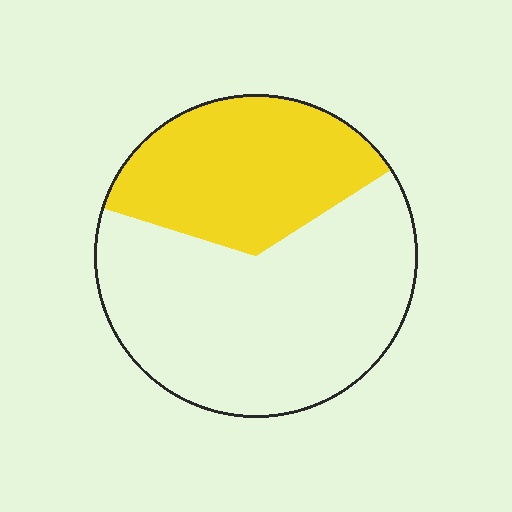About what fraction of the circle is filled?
About three eighths (3/8).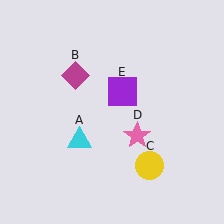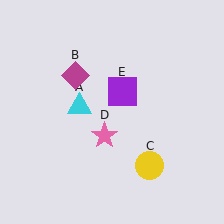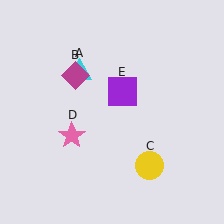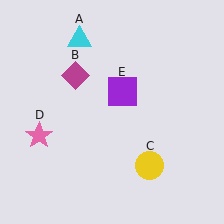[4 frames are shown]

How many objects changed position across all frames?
2 objects changed position: cyan triangle (object A), pink star (object D).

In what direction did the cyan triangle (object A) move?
The cyan triangle (object A) moved up.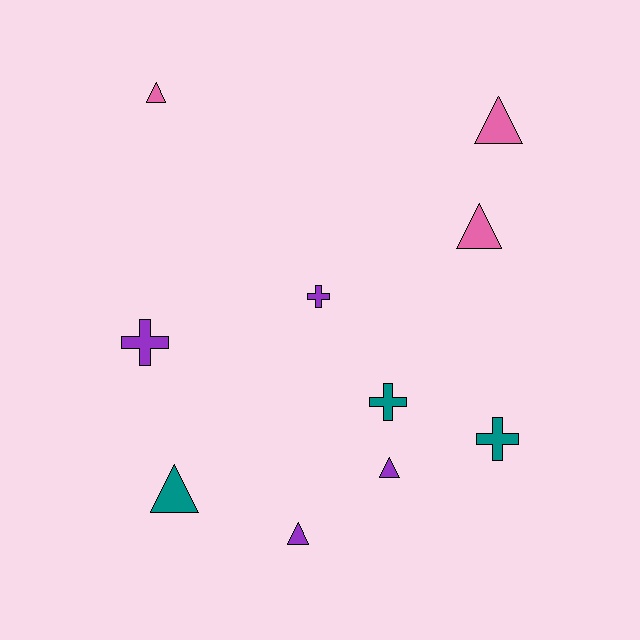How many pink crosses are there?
There are no pink crosses.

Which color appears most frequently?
Purple, with 4 objects.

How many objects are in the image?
There are 10 objects.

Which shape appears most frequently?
Triangle, with 6 objects.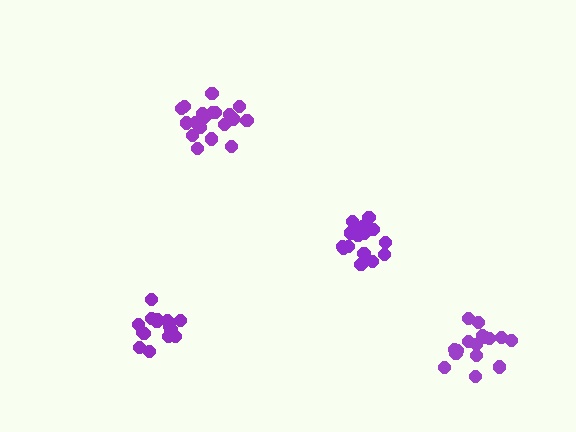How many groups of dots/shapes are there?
There are 4 groups.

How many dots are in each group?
Group 1: 20 dots, Group 2: 16 dots, Group 3: 15 dots, Group 4: 16 dots (67 total).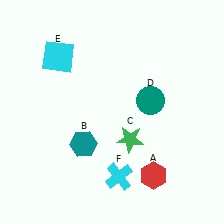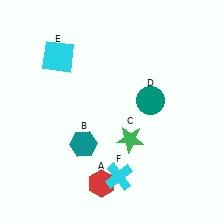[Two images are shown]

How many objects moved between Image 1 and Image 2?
1 object moved between the two images.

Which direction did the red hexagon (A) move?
The red hexagon (A) moved left.